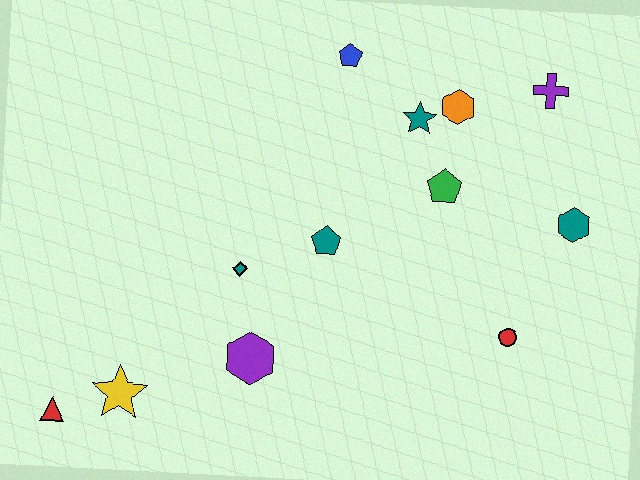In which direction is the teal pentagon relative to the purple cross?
The teal pentagon is to the left of the purple cross.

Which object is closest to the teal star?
The orange hexagon is closest to the teal star.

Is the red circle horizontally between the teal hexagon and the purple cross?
No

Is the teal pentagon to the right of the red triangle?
Yes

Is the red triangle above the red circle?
No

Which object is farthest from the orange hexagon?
The red triangle is farthest from the orange hexagon.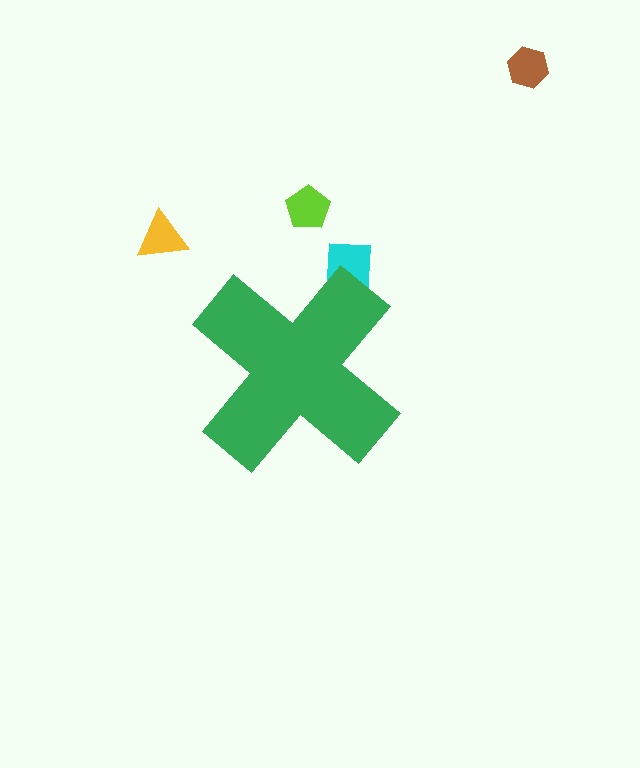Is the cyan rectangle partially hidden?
Yes, the cyan rectangle is partially hidden behind the green cross.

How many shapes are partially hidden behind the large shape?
1 shape is partially hidden.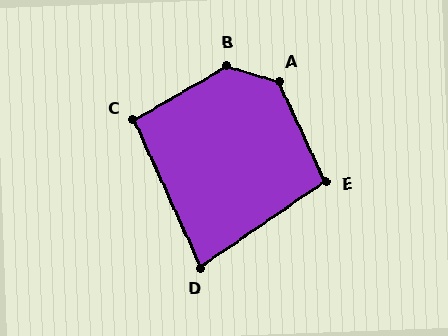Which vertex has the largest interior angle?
B, at approximately 133 degrees.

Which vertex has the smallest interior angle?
D, at approximately 80 degrees.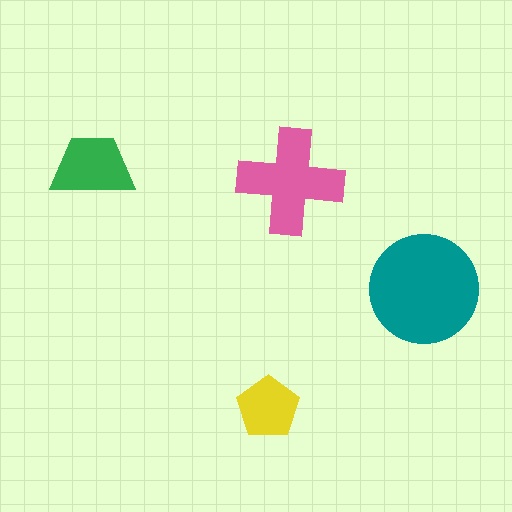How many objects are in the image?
There are 4 objects in the image.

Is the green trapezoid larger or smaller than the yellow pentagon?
Larger.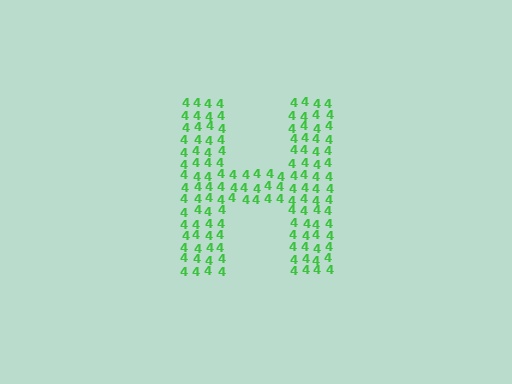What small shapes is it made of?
It is made of small digit 4's.